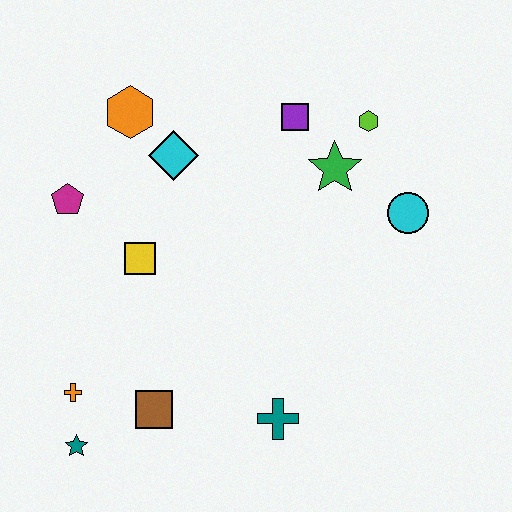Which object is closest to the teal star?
The orange cross is closest to the teal star.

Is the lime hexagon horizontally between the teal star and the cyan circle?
Yes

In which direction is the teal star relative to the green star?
The teal star is below the green star.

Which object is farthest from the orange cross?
The lime hexagon is farthest from the orange cross.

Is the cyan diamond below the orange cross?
No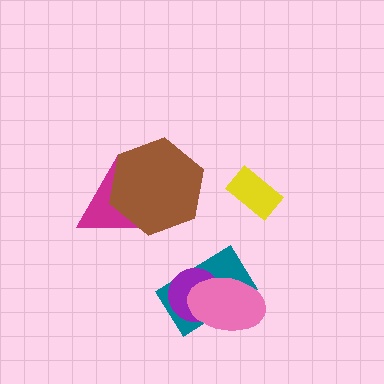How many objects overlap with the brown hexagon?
1 object overlaps with the brown hexagon.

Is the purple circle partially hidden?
Yes, it is partially covered by another shape.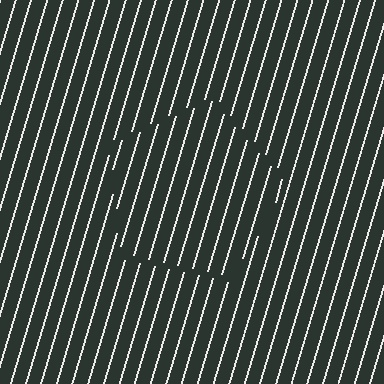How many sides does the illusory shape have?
5 sides — the line-ends trace a pentagon.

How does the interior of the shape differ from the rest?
The interior of the shape contains the same grating, shifted by half a period — the contour is defined by the phase discontinuity where line-ends from the inner and outer gratings abut.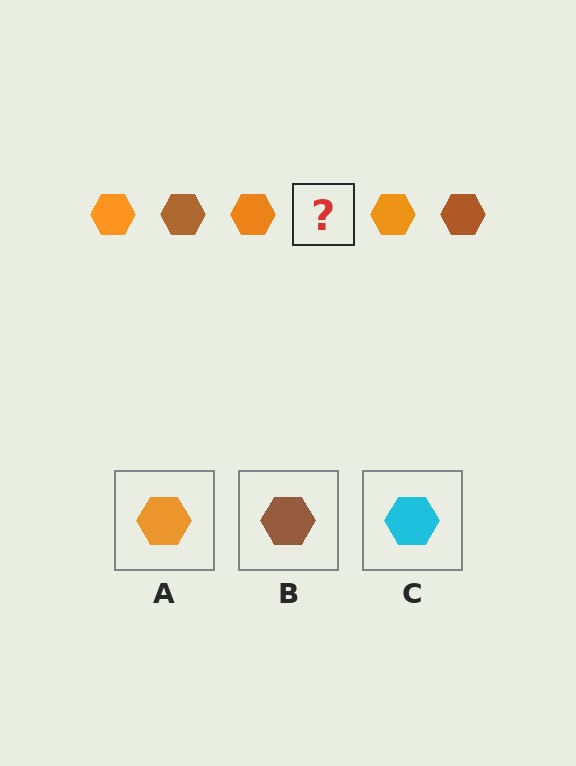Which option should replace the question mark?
Option B.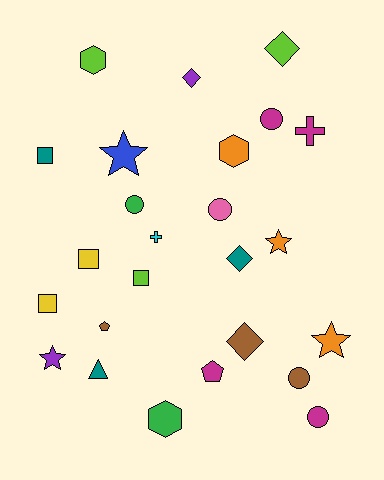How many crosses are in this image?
There are 2 crosses.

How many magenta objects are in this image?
There are 4 magenta objects.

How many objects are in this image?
There are 25 objects.